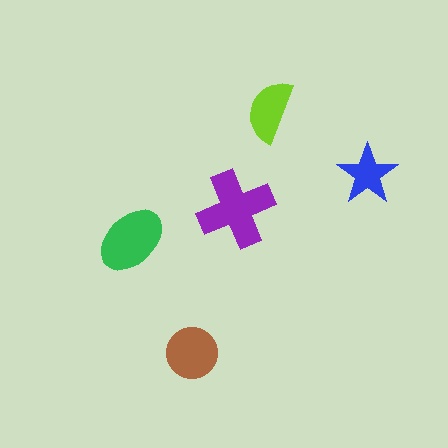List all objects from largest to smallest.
The purple cross, the green ellipse, the brown circle, the lime semicircle, the blue star.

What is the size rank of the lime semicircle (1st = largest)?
4th.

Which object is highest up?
The lime semicircle is topmost.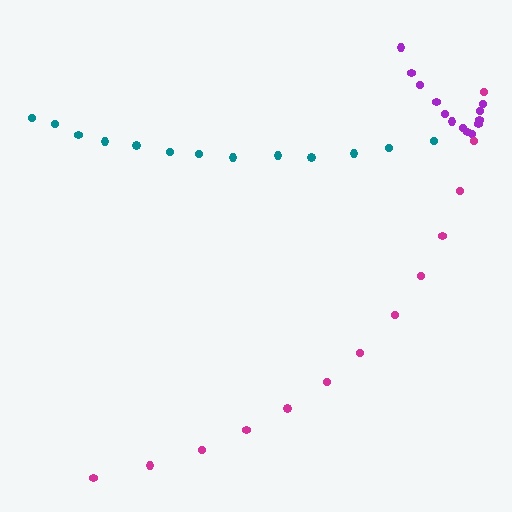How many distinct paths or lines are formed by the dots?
There are 3 distinct paths.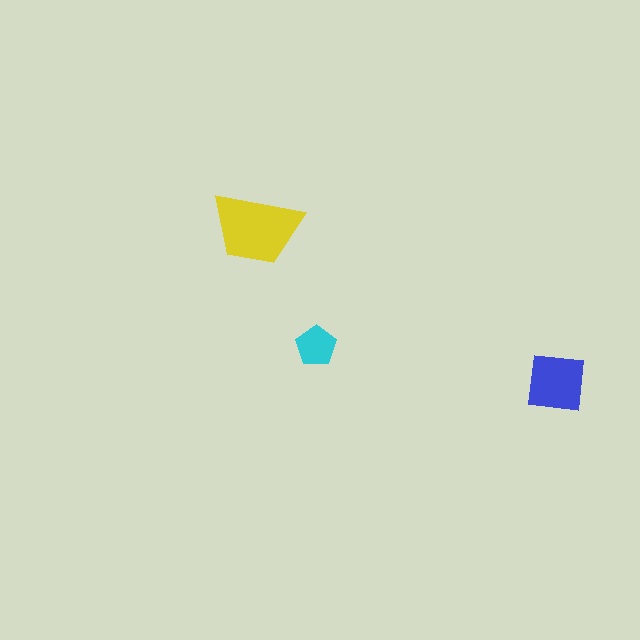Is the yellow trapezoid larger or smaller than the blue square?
Larger.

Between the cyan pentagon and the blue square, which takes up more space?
The blue square.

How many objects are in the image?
There are 3 objects in the image.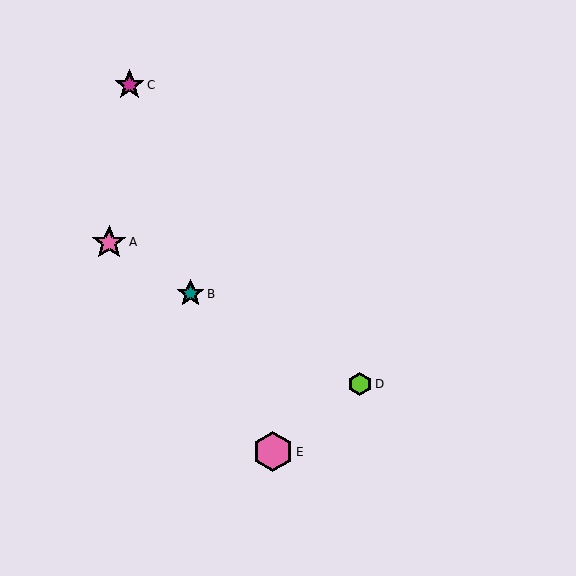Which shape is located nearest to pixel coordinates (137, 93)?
The magenta star (labeled C) at (129, 85) is nearest to that location.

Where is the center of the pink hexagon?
The center of the pink hexagon is at (273, 452).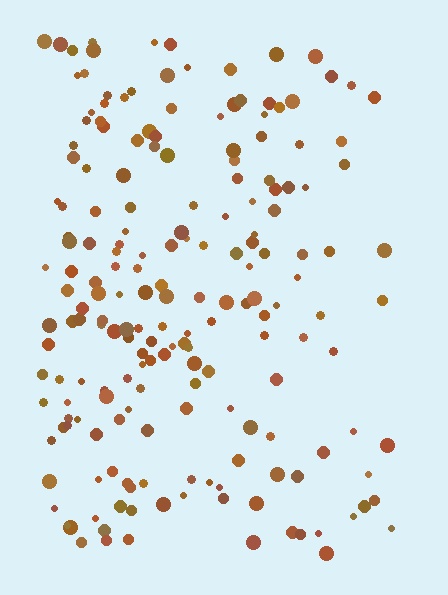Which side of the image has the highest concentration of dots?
The left.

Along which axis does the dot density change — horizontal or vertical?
Horizontal.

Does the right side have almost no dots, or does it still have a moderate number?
Still a moderate number, just noticeably fewer than the left.